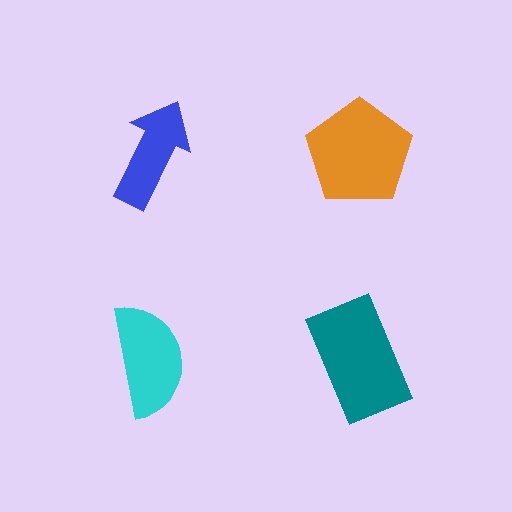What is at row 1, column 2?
An orange pentagon.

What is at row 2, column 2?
A teal rectangle.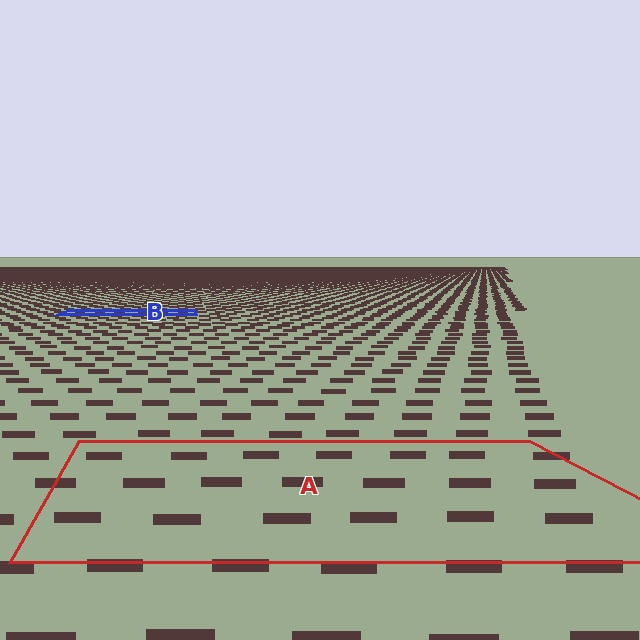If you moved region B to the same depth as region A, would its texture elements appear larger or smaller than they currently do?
They would appear larger. At a closer depth, the same texture elements are projected at a bigger on-screen size.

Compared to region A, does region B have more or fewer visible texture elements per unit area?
Region B has more texture elements per unit area — they are packed more densely because it is farther away.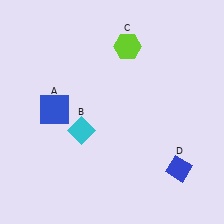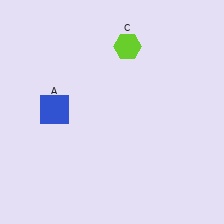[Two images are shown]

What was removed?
The cyan diamond (B), the blue diamond (D) were removed in Image 2.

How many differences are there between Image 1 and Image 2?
There are 2 differences between the two images.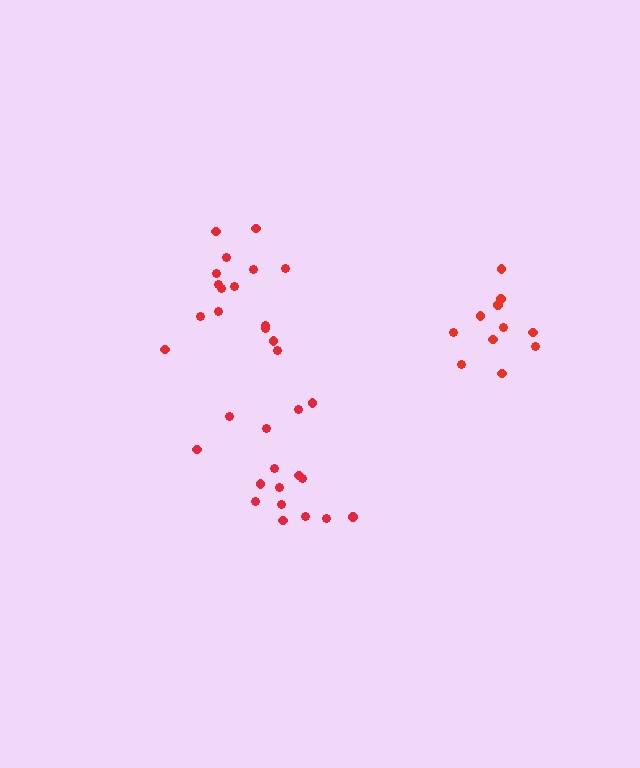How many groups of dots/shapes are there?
There are 3 groups.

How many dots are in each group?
Group 1: 16 dots, Group 2: 16 dots, Group 3: 11 dots (43 total).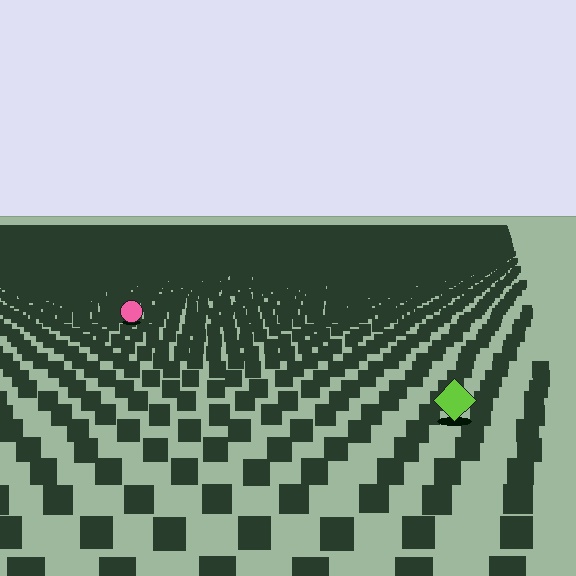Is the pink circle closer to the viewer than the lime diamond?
No. The lime diamond is closer — you can tell from the texture gradient: the ground texture is coarser near it.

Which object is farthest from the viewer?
The pink circle is farthest from the viewer. It appears smaller and the ground texture around it is denser.